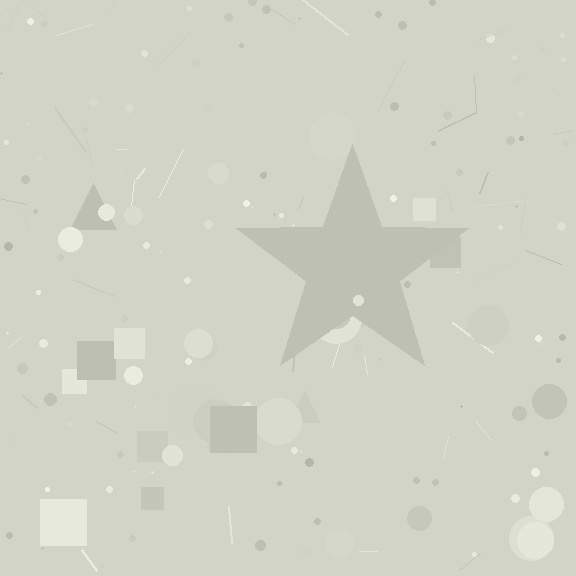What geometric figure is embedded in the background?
A star is embedded in the background.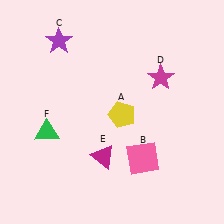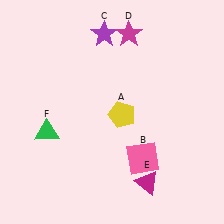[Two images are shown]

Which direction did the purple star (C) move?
The purple star (C) moved right.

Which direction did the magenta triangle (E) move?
The magenta triangle (E) moved right.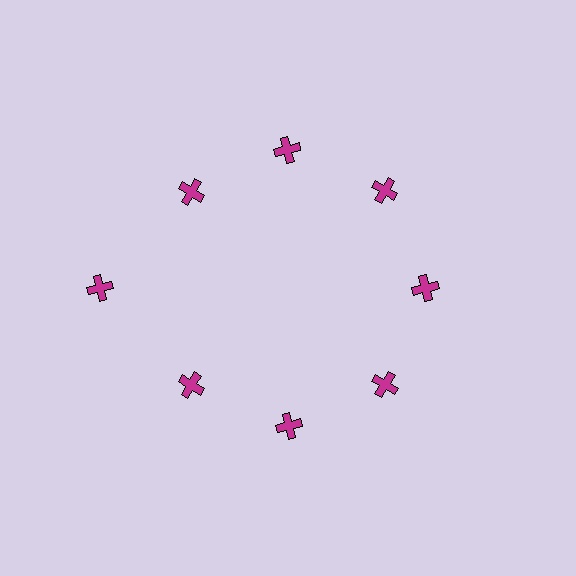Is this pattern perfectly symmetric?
No. The 8 magenta crosses are arranged in a ring, but one element near the 9 o'clock position is pushed outward from the center, breaking the 8-fold rotational symmetry.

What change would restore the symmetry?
The symmetry would be restored by moving it inward, back onto the ring so that all 8 crosses sit at equal angles and equal distance from the center.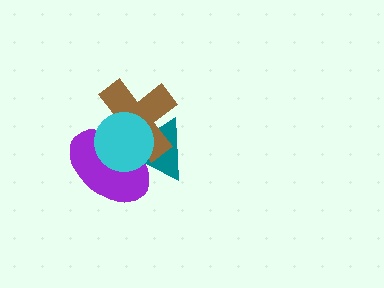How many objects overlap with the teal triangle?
3 objects overlap with the teal triangle.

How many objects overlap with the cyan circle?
3 objects overlap with the cyan circle.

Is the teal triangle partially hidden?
Yes, it is partially covered by another shape.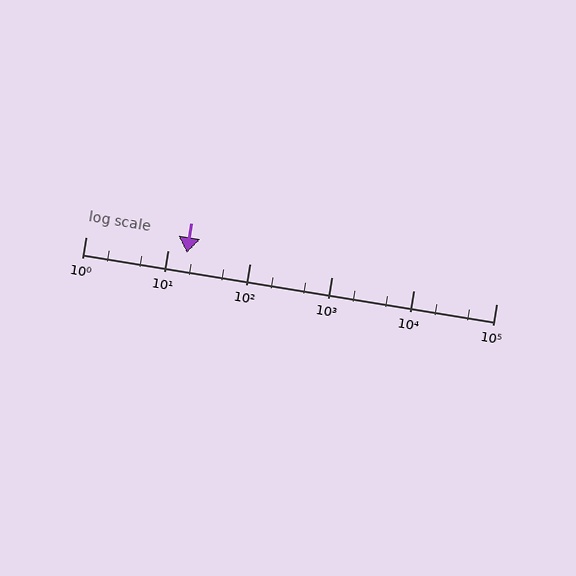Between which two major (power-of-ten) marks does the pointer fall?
The pointer is between 10 and 100.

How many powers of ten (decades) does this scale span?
The scale spans 5 decades, from 1 to 100000.